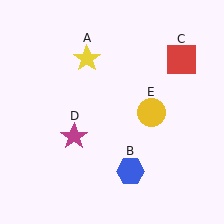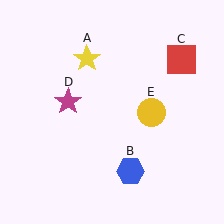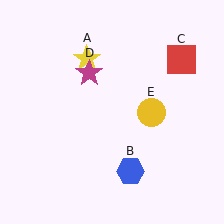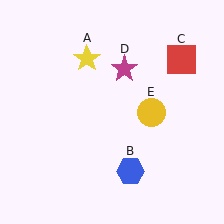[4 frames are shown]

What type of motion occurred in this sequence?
The magenta star (object D) rotated clockwise around the center of the scene.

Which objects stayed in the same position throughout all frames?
Yellow star (object A) and blue hexagon (object B) and red square (object C) and yellow circle (object E) remained stationary.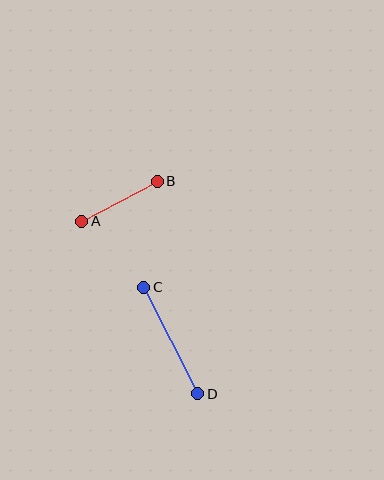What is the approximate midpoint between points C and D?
The midpoint is at approximately (171, 341) pixels.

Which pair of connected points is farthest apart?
Points C and D are farthest apart.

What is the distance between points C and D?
The distance is approximately 119 pixels.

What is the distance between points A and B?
The distance is approximately 85 pixels.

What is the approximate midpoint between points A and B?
The midpoint is at approximately (119, 201) pixels.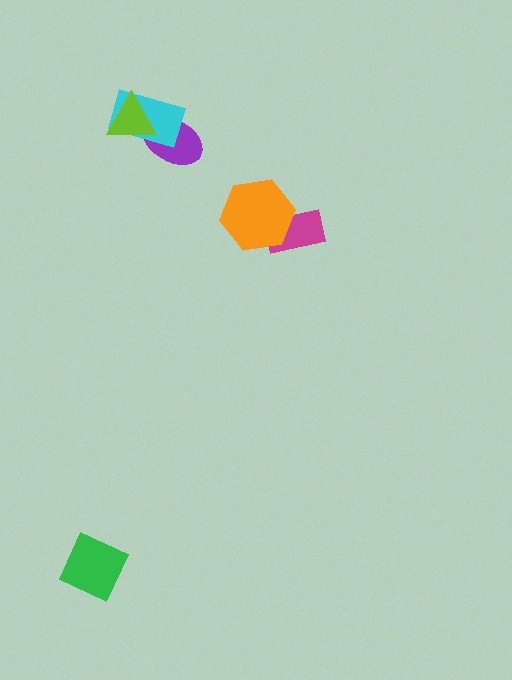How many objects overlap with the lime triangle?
2 objects overlap with the lime triangle.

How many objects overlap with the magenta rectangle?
1 object overlaps with the magenta rectangle.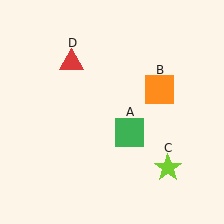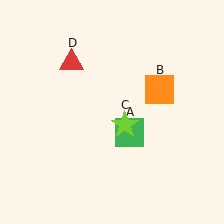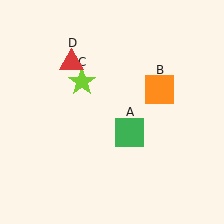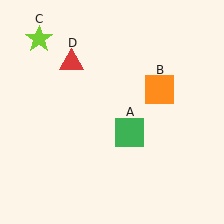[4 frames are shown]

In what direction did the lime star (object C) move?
The lime star (object C) moved up and to the left.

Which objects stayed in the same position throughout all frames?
Green square (object A) and orange square (object B) and red triangle (object D) remained stationary.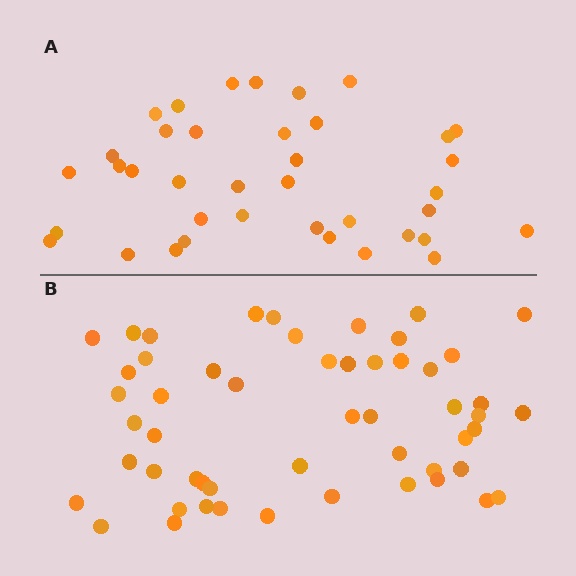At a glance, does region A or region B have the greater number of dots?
Region B (the bottom region) has more dots.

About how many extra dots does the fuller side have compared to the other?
Region B has approximately 15 more dots than region A.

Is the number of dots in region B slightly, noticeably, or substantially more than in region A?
Region B has noticeably more, but not dramatically so. The ratio is roughly 1.4 to 1.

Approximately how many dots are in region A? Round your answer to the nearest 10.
About 40 dots. (The exact count is 38, which rounds to 40.)